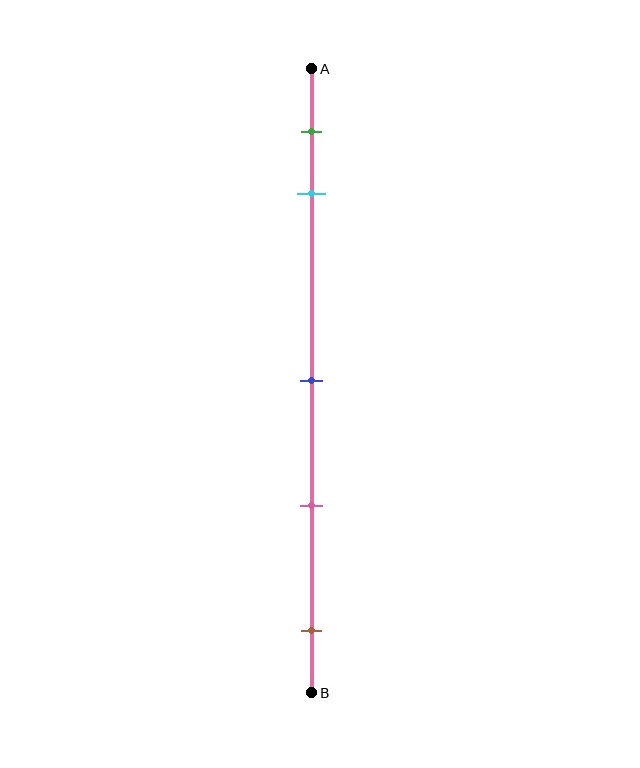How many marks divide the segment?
There are 5 marks dividing the segment.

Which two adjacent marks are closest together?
The green and cyan marks are the closest adjacent pair.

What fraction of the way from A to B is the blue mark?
The blue mark is approximately 50% (0.5) of the way from A to B.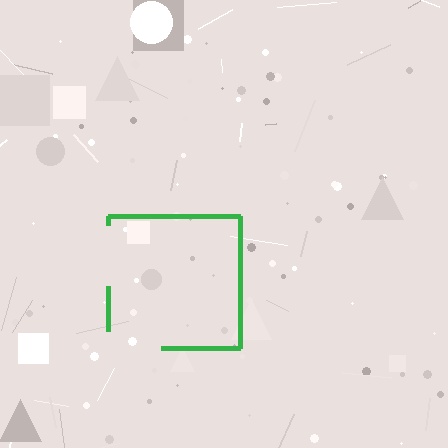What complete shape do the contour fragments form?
The contour fragments form a square.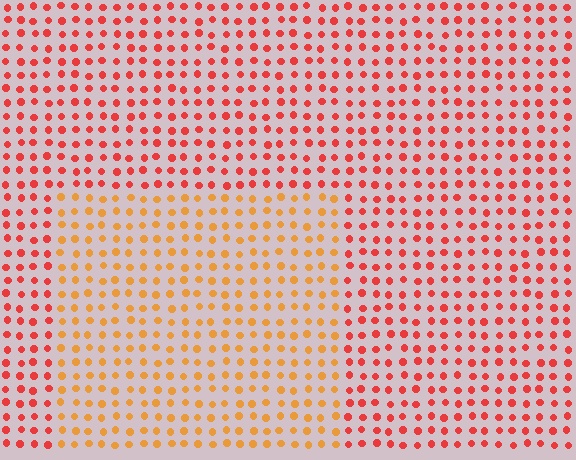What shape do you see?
I see a rectangle.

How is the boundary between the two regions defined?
The boundary is defined purely by a slight shift in hue (about 34 degrees). Spacing, size, and orientation are identical on both sides.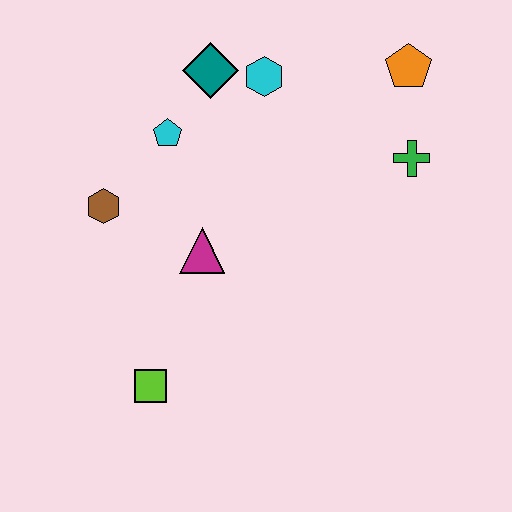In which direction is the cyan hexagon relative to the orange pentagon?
The cyan hexagon is to the left of the orange pentagon.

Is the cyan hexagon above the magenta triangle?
Yes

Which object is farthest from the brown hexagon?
The orange pentagon is farthest from the brown hexagon.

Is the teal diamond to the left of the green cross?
Yes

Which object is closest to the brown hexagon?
The cyan pentagon is closest to the brown hexagon.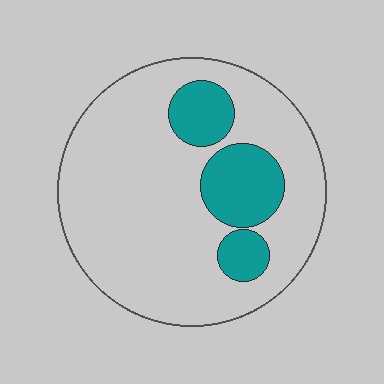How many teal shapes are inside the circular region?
3.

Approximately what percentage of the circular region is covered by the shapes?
Approximately 20%.